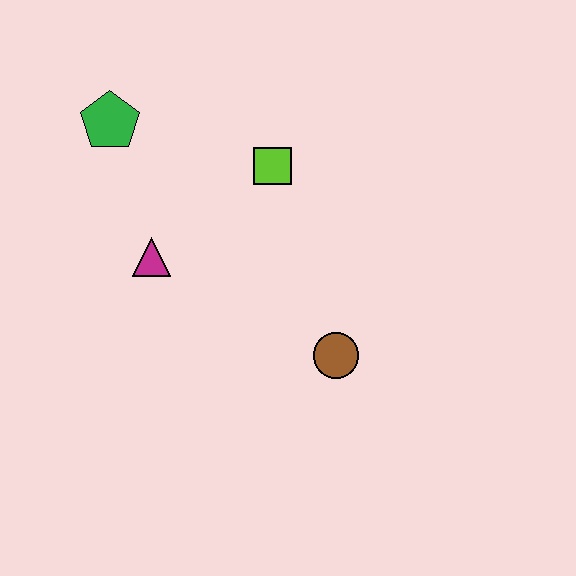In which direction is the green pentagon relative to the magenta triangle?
The green pentagon is above the magenta triangle.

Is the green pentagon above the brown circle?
Yes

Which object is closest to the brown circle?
The lime square is closest to the brown circle.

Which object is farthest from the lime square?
The brown circle is farthest from the lime square.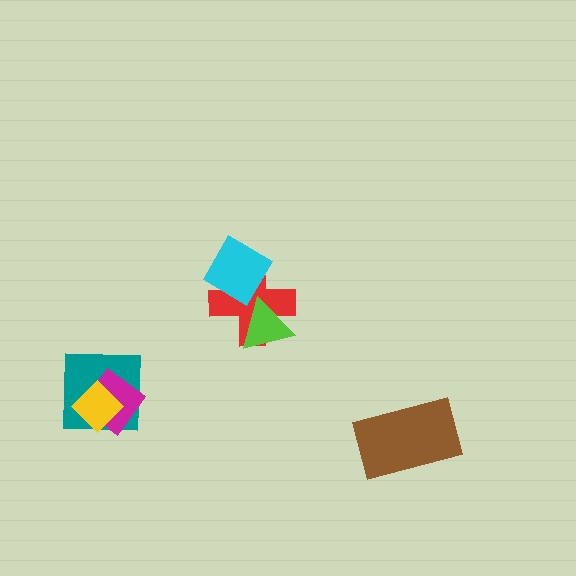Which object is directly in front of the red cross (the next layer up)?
The cyan diamond is directly in front of the red cross.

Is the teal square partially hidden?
Yes, it is partially covered by another shape.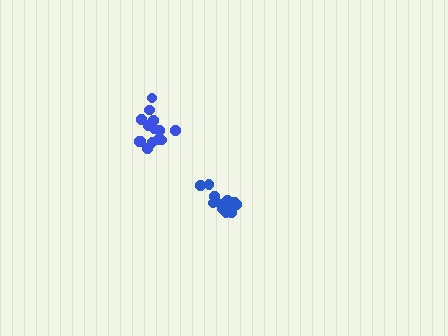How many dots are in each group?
Group 1: 12 dots, Group 2: 14 dots (26 total).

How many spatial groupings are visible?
There are 2 spatial groupings.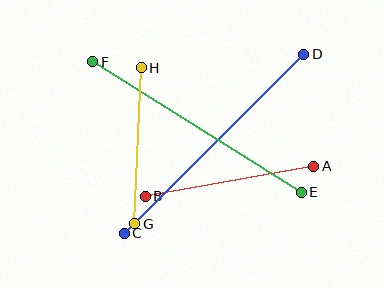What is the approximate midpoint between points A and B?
The midpoint is at approximately (229, 181) pixels.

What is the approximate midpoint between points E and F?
The midpoint is at approximately (197, 127) pixels.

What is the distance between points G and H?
The distance is approximately 157 pixels.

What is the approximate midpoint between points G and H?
The midpoint is at approximately (138, 146) pixels.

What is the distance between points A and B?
The distance is approximately 171 pixels.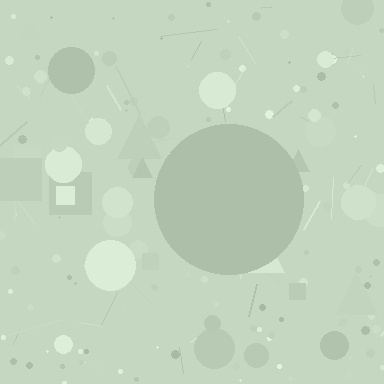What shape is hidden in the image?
A circle is hidden in the image.